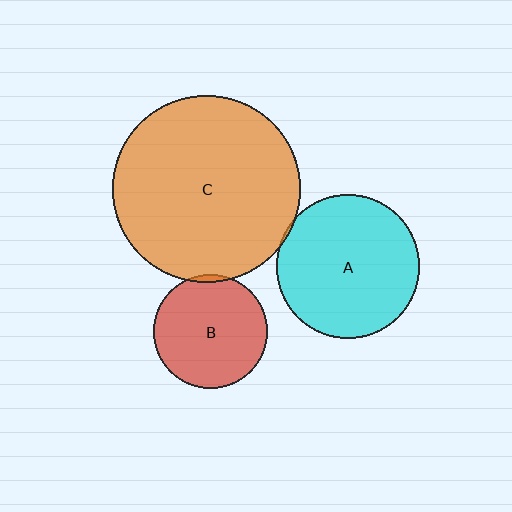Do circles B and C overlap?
Yes.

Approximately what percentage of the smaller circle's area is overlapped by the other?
Approximately 5%.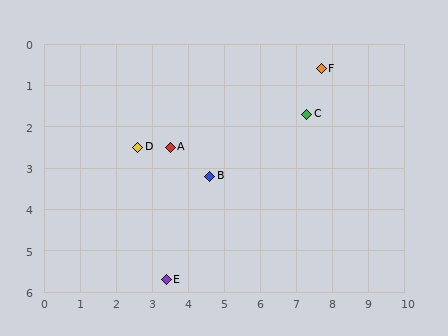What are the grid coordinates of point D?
Point D is at approximately (2.6, 2.5).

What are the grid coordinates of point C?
Point C is at approximately (7.3, 1.7).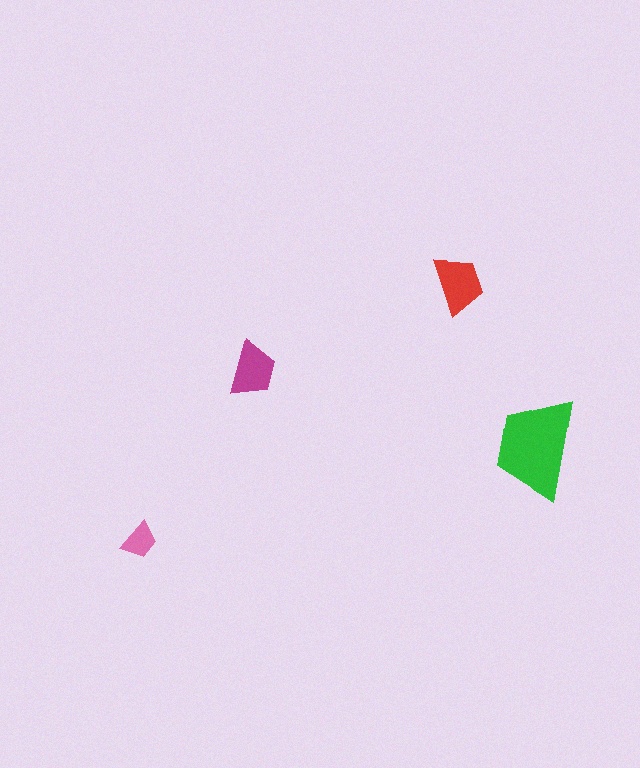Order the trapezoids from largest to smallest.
the green one, the red one, the magenta one, the pink one.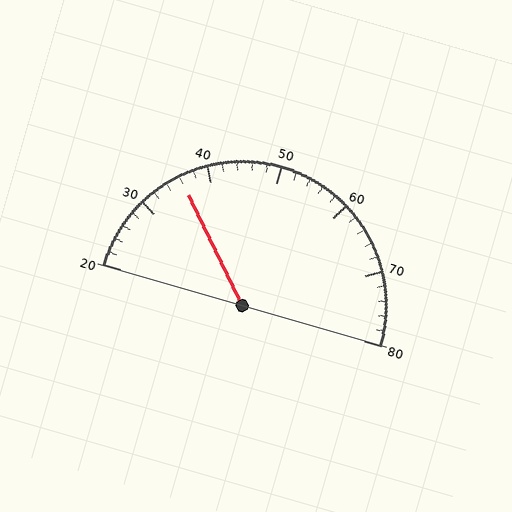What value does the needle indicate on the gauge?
The needle indicates approximately 36.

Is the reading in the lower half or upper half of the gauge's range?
The reading is in the lower half of the range (20 to 80).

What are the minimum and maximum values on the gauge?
The gauge ranges from 20 to 80.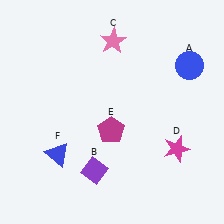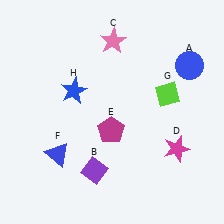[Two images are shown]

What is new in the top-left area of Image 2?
A blue star (H) was added in the top-left area of Image 2.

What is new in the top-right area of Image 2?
A lime diamond (G) was added in the top-right area of Image 2.